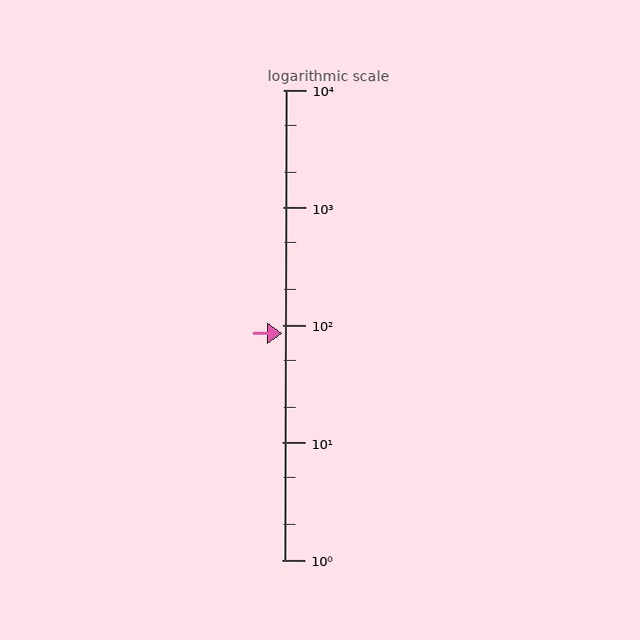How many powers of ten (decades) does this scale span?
The scale spans 4 decades, from 1 to 10000.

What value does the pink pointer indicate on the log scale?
The pointer indicates approximately 84.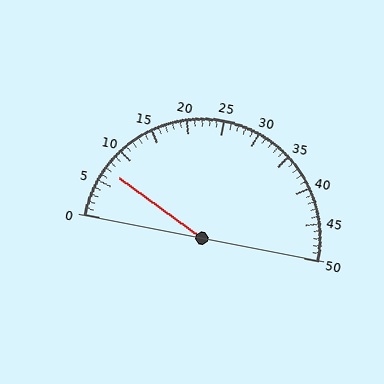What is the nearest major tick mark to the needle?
The nearest major tick mark is 5.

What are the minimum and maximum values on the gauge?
The gauge ranges from 0 to 50.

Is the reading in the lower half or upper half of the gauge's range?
The reading is in the lower half of the range (0 to 50).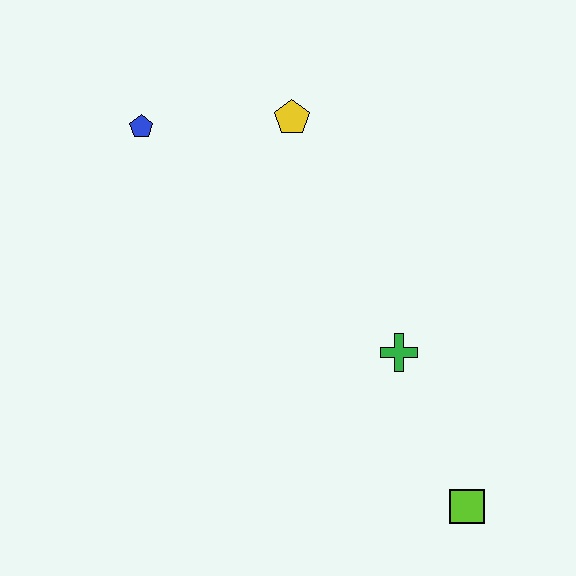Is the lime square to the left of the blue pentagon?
No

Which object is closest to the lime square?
The green cross is closest to the lime square.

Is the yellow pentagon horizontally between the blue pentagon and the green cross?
Yes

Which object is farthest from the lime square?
The blue pentagon is farthest from the lime square.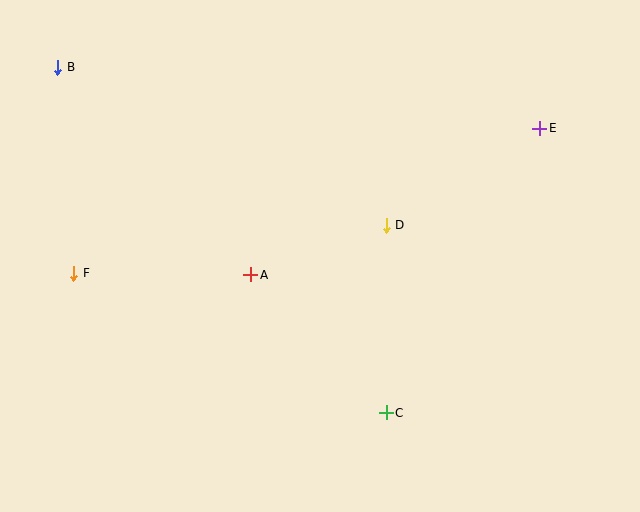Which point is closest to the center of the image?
Point A at (251, 275) is closest to the center.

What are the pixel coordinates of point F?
Point F is at (74, 273).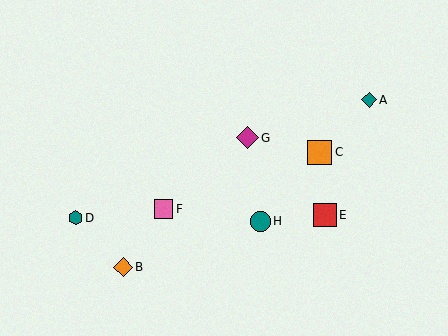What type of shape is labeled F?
Shape F is a pink square.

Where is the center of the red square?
The center of the red square is at (325, 215).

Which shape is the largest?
The orange square (labeled C) is the largest.